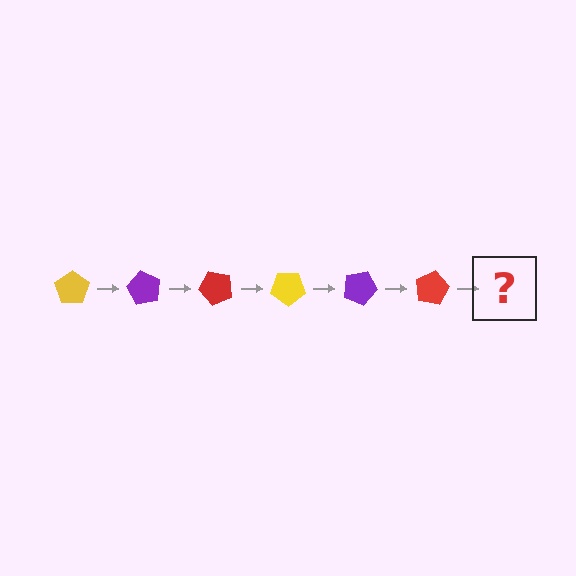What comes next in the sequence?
The next element should be a yellow pentagon, rotated 360 degrees from the start.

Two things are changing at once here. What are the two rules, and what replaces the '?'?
The two rules are that it rotates 60 degrees each step and the color cycles through yellow, purple, and red. The '?' should be a yellow pentagon, rotated 360 degrees from the start.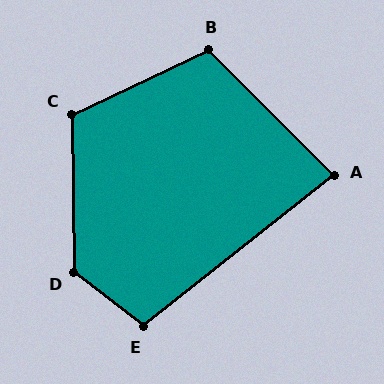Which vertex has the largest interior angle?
D, at approximately 129 degrees.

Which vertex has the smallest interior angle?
A, at approximately 83 degrees.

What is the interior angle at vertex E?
Approximately 104 degrees (obtuse).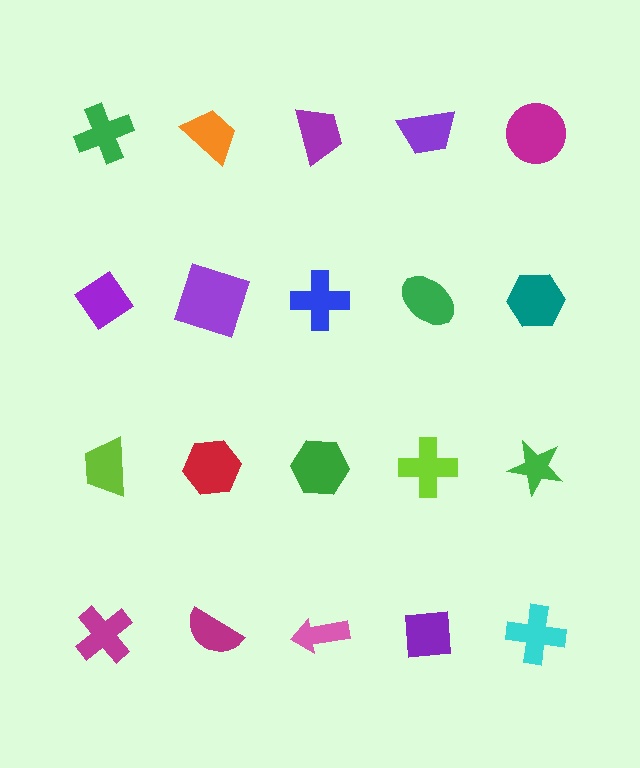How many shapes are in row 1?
5 shapes.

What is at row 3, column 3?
A green hexagon.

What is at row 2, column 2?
A purple square.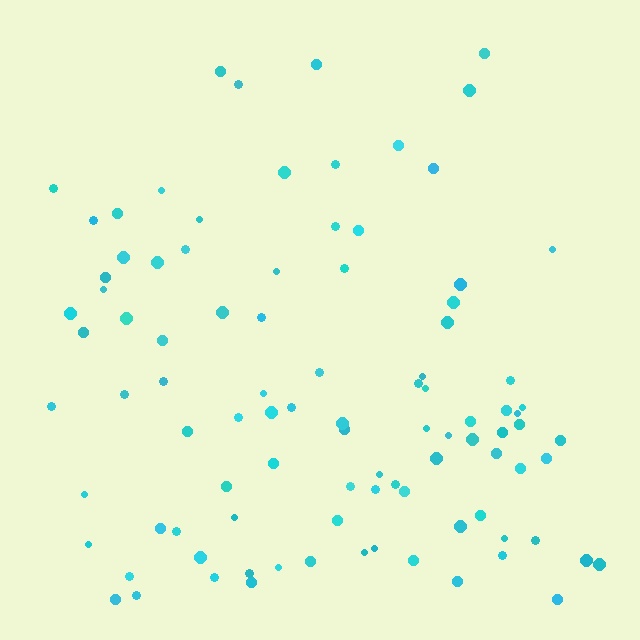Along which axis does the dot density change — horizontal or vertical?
Vertical.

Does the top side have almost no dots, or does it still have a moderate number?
Still a moderate number, just noticeably fewer than the bottom.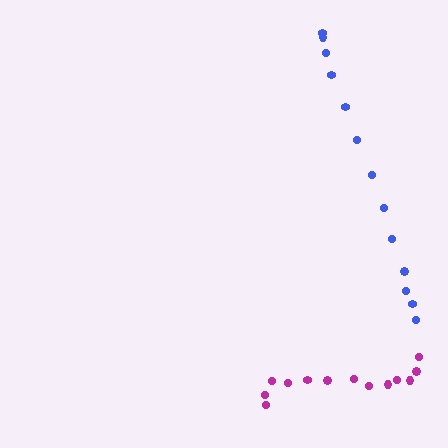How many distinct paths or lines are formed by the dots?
There are 2 distinct paths.